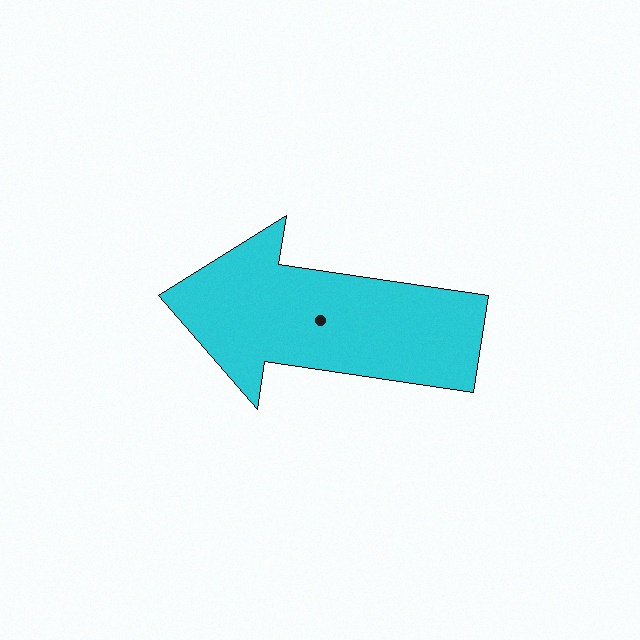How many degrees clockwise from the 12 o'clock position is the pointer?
Approximately 279 degrees.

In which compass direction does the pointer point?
West.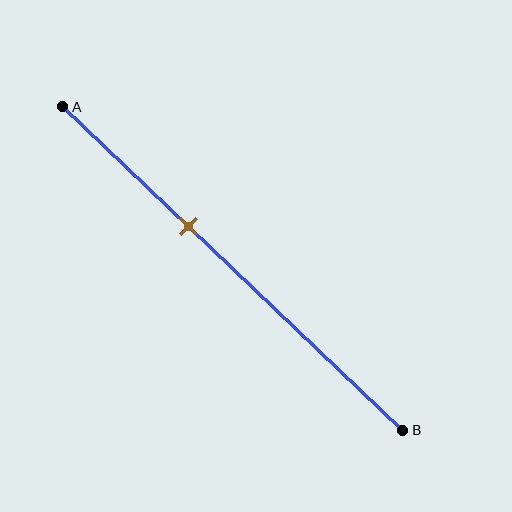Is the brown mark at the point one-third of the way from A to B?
No, the mark is at about 35% from A, not at the 33% one-third point.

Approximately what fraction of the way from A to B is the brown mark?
The brown mark is approximately 35% of the way from A to B.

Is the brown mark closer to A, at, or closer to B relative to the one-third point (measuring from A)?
The brown mark is closer to point B than the one-third point of segment AB.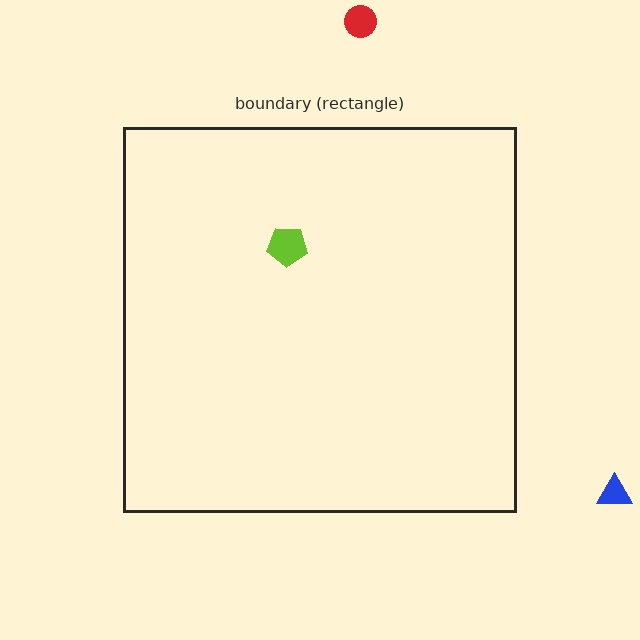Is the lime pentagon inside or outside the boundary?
Inside.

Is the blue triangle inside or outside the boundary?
Outside.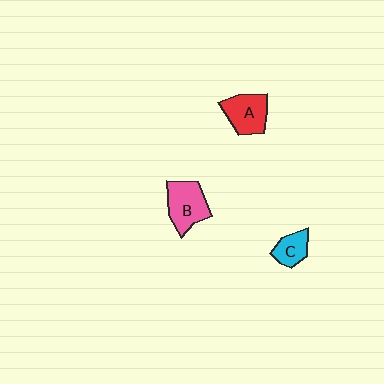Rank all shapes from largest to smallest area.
From largest to smallest: B (pink), A (red), C (cyan).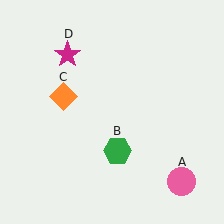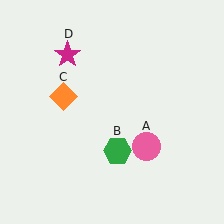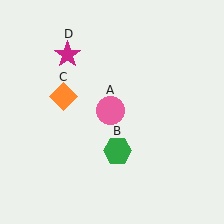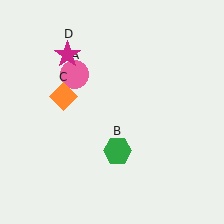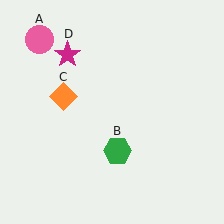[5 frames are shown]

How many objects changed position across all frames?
1 object changed position: pink circle (object A).